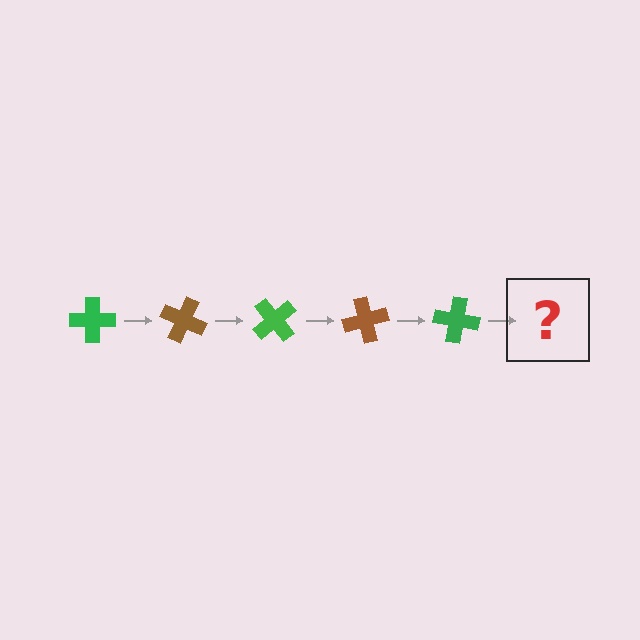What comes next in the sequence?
The next element should be a brown cross, rotated 125 degrees from the start.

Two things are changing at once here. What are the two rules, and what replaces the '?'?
The two rules are that it rotates 25 degrees each step and the color cycles through green and brown. The '?' should be a brown cross, rotated 125 degrees from the start.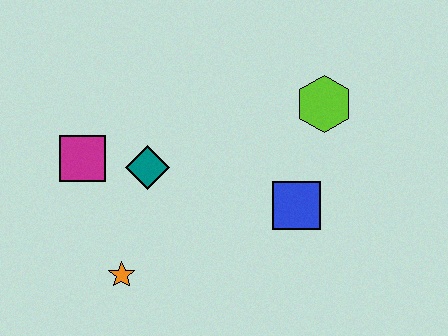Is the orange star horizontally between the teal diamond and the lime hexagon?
No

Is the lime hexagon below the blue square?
No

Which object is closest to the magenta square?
The teal diamond is closest to the magenta square.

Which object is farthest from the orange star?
The lime hexagon is farthest from the orange star.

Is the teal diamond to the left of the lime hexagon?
Yes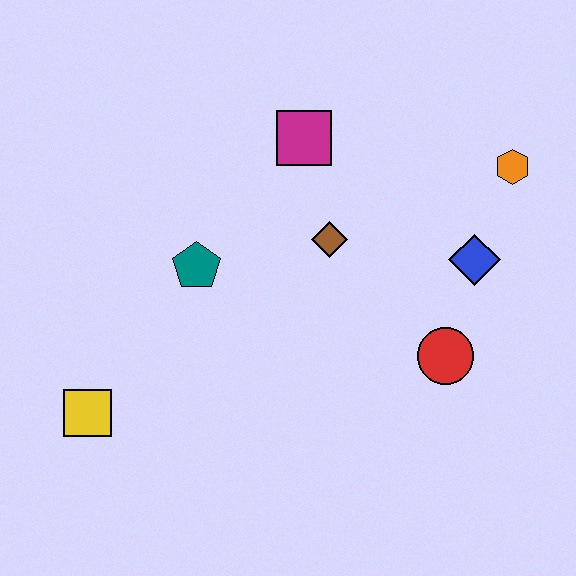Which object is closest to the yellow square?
The teal pentagon is closest to the yellow square.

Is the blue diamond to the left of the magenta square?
No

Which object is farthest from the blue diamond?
The yellow square is farthest from the blue diamond.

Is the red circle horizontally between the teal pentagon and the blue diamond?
Yes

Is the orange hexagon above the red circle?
Yes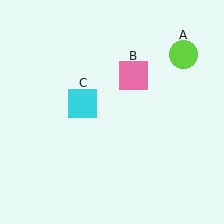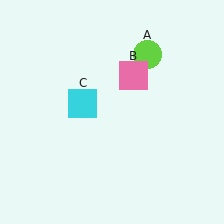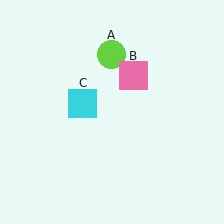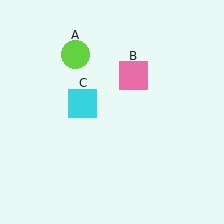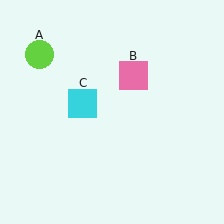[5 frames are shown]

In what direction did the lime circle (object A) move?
The lime circle (object A) moved left.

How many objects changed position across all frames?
1 object changed position: lime circle (object A).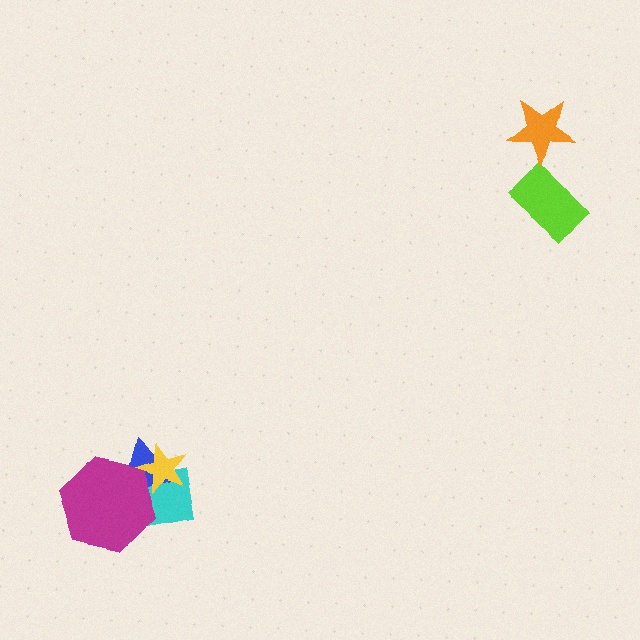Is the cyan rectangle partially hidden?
Yes, it is partially covered by another shape.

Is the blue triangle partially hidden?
Yes, it is partially covered by another shape.